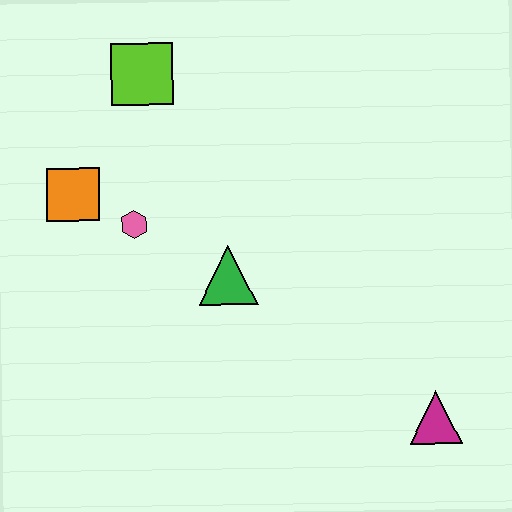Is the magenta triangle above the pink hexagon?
No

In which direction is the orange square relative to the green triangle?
The orange square is to the left of the green triangle.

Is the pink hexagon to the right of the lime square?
No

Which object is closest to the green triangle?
The pink hexagon is closest to the green triangle.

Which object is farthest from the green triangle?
The magenta triangle is farthest from the green triangle.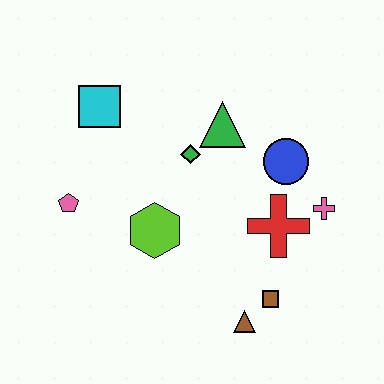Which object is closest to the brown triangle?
The brown square is closest to the brown triangle.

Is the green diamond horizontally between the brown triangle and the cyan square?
Yes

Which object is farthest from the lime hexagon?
The pink cross is farthest from the lime hexagon.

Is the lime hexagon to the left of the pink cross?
Yes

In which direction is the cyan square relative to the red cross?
The cyan square is to the left of the red cross.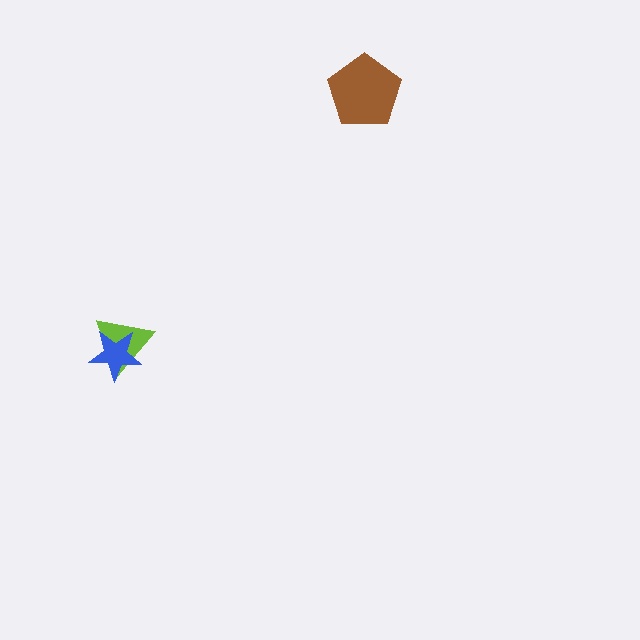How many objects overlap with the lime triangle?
1 object overlaps with the lime triangle.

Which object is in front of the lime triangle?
The blue star is in front of the lime triangle.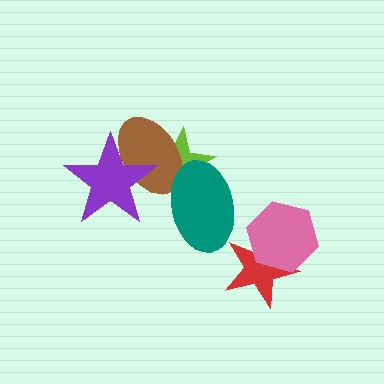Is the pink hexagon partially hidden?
No, no other shape covers it.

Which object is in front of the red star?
The pink hexagon is in front of the red star.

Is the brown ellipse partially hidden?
Yes, it is partially covered by another shape.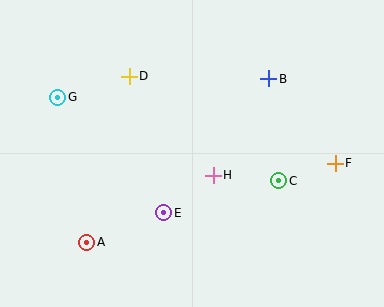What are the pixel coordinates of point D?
Point D is at (129, 76).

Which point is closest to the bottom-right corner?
Point F is closest to the bottom-right corner.